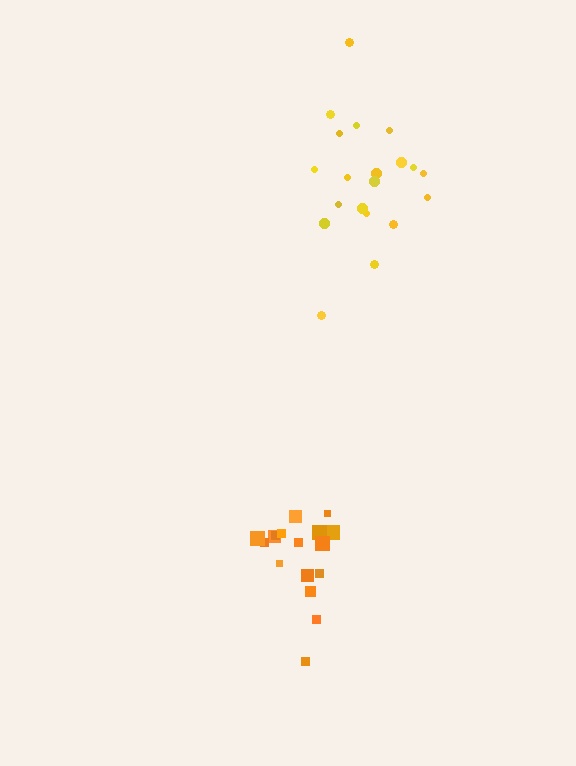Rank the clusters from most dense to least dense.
orange, yellow.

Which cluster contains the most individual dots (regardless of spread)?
Yellow (20).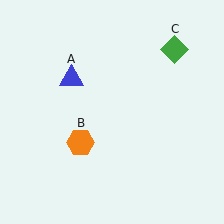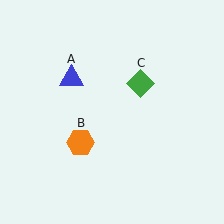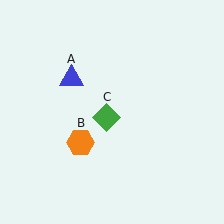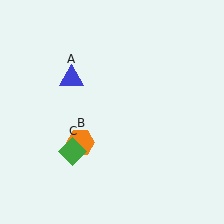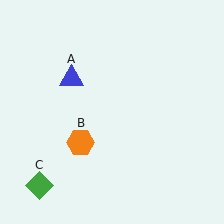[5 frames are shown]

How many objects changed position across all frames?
1 object changed position: green diamond (object C).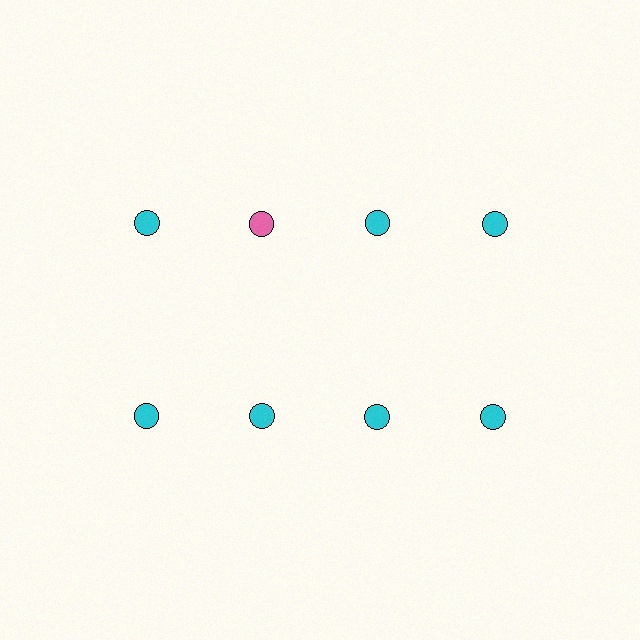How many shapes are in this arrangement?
There are 8 shapes arranged in a grid pattern.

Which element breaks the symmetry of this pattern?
The pink circle in the top row, second from left column breaks the symmetry. All other shapes are cyan circles.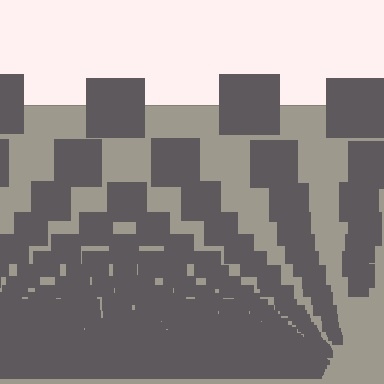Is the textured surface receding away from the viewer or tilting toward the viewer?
The surface appears to tilt toward the viewer. Texture elements get larger and sparser toward the top.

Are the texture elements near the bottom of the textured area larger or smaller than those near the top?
Smaller. The gradient is inverted — elements near the bottom are smaller and denser.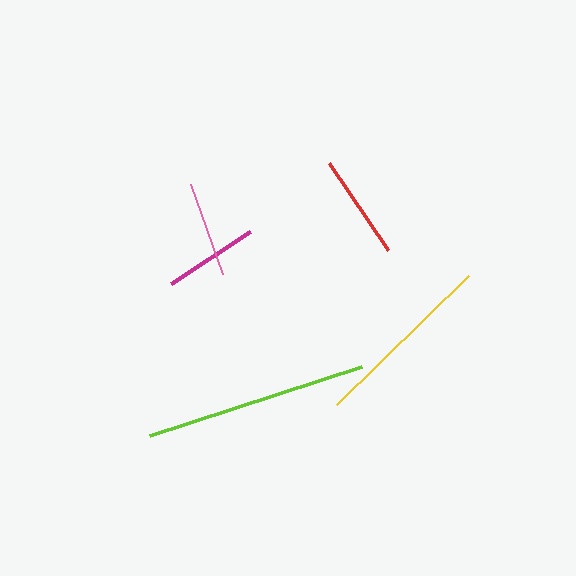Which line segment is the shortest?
The magenta line is the shortest at approximately 95 pixels.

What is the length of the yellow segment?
The yellow segment is approximately 185 pixels long.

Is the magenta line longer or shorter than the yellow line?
The yellow line is longer than the magenta line.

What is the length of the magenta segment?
The magenta segment is approximately 95 pixels long.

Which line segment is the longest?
The lime line is the longest at approximately 223 pixels.